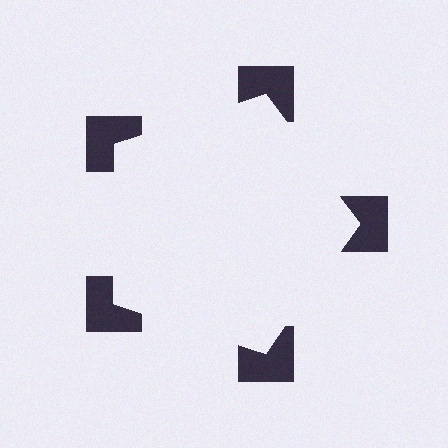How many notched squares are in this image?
There are 5 — one at each vertex of the illusory pentagon.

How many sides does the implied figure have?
5 sides.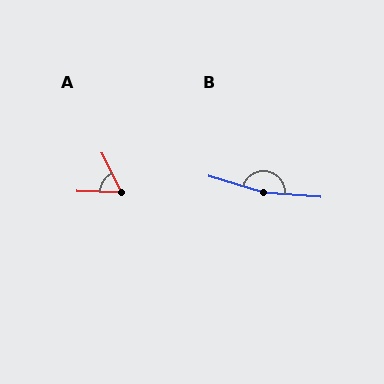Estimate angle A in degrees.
Approximately 62 degrees.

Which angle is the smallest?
A, at approximately 62 degrees.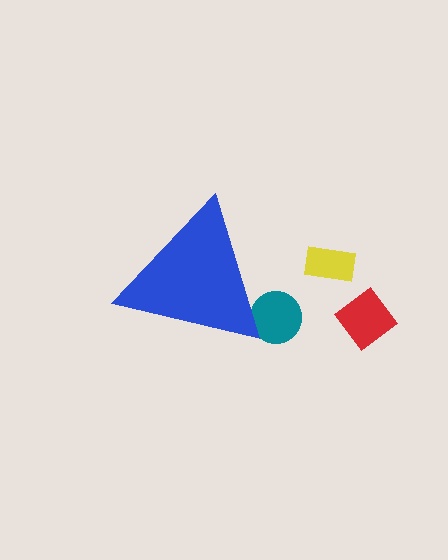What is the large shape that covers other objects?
A blue triangle.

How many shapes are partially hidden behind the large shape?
1 shape is partially hidden.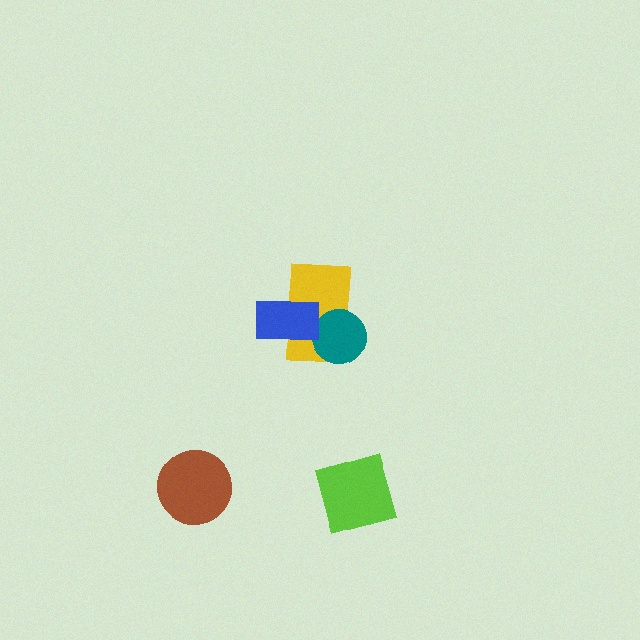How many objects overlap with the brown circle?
0 objects overlap with the brown circle.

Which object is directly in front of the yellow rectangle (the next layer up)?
The teal circle is directly in front of the yellow rectangle.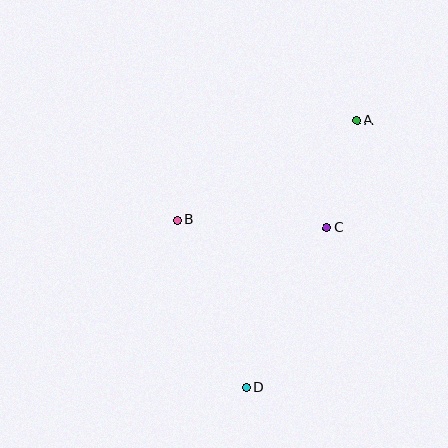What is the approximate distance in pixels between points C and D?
The distance between C and D is approximately 179 pixels.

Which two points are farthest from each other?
Points A and D are farthest from each other.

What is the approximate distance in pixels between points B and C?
The distance between B and C is approximately 150 pixels.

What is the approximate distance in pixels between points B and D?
The distance between B and D is approximately 182 pixels.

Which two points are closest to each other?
Points A and C are closest to each other.